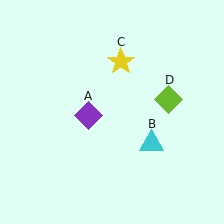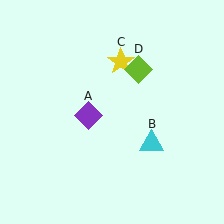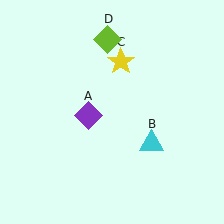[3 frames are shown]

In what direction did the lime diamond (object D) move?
The lime diamond (object D) moved up and to the left.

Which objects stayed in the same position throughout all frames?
Purple diamond (object A) and cyan triangle (object B) and yellow star (object C) remained stationary.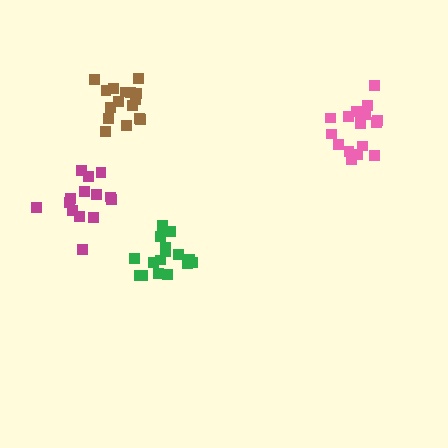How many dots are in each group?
Group 1: 16 dots, Group 2: 16 dots, Group 3: 14 dots, Group 4: 17 dots (63 total).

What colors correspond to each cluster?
The clusters are colored: green, brown, magenta, pink.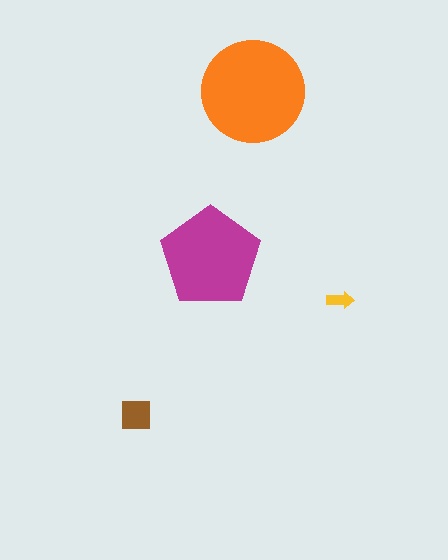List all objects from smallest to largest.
The yellow arrow, the brown square, the magenta pentagon, the orange circle.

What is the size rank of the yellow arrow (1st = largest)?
4th.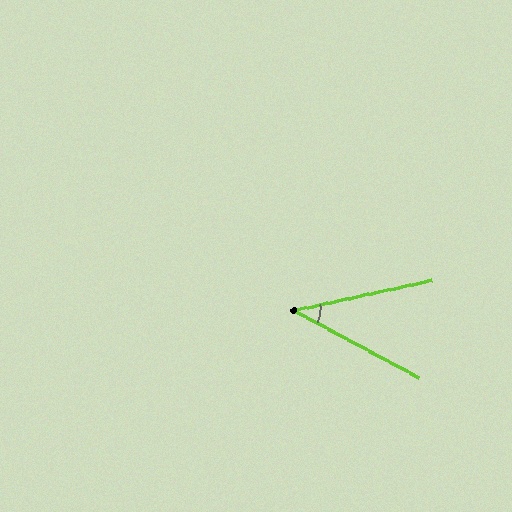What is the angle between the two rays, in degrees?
Approximately 40 degrees.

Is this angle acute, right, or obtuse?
It is acute.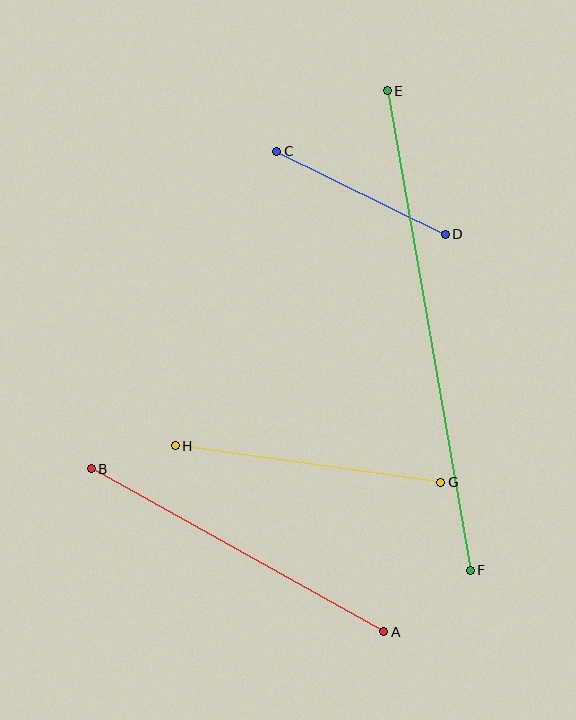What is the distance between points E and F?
The distance is approximately 487 pixels.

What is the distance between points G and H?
The distance is approximately 268 pixels.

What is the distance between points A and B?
The distance is approximately 335 pixels.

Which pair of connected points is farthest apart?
Points E and F are farthest apart.